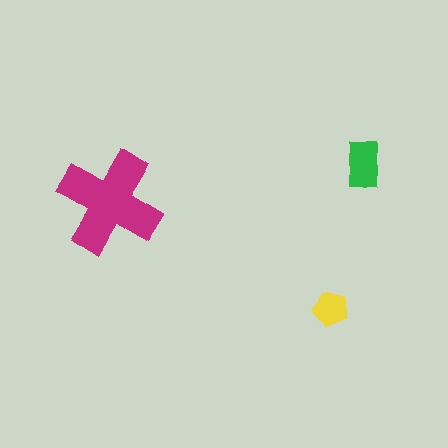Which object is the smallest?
The yellow pentagon.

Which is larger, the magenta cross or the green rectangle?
The magenta cross.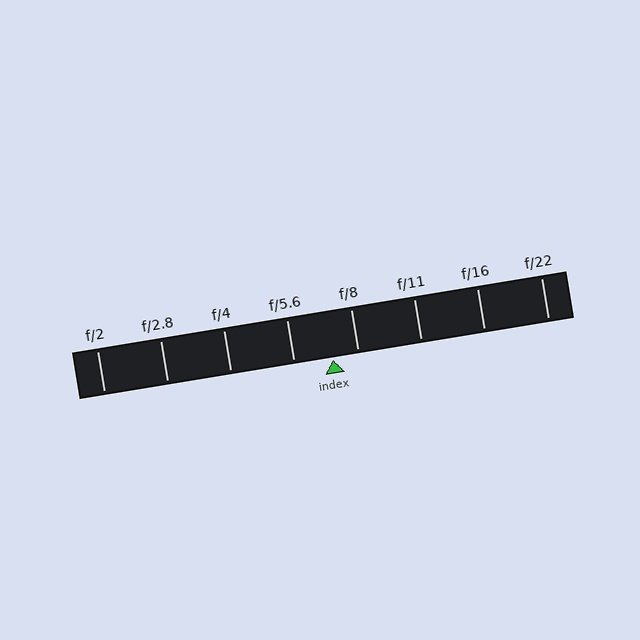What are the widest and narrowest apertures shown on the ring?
The widest aperture shown is f/2 and the narrowest is f/22.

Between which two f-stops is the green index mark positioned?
The index mark is between f/5.6 and f/8.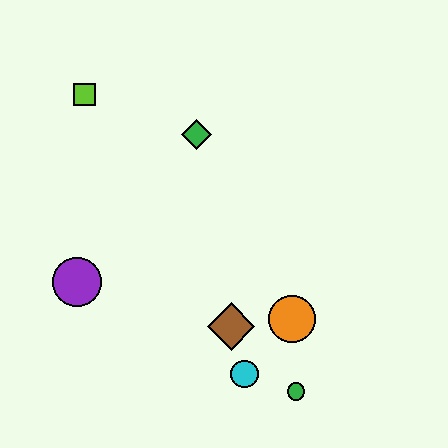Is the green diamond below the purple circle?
No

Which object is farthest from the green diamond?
The green circle is farthest from the green diamond.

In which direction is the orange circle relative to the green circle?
The orange circle is above the green circle.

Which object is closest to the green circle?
The cyan circle is closest to the green circle.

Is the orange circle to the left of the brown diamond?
No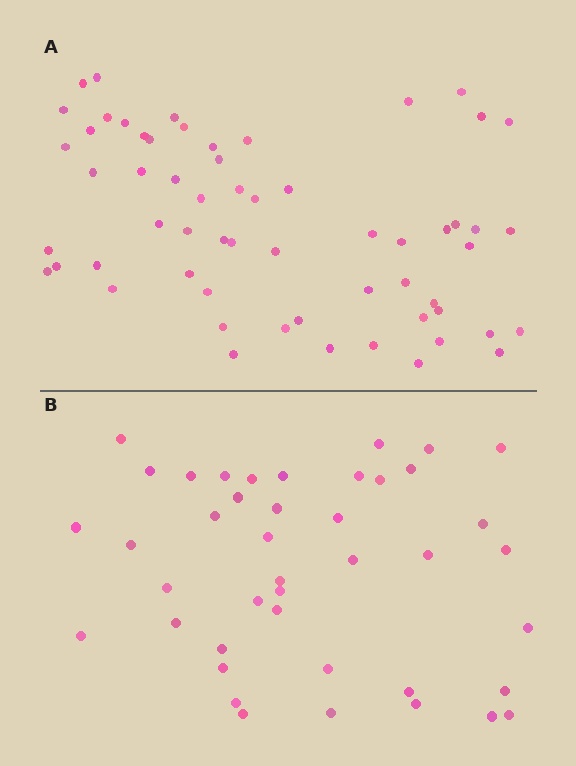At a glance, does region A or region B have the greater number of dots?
Region A (the top region) has more dots.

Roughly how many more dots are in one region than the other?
Region A has approximately 20 more dots than region B.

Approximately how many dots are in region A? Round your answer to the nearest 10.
About 60 dots.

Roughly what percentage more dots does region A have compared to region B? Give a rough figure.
About 45% more.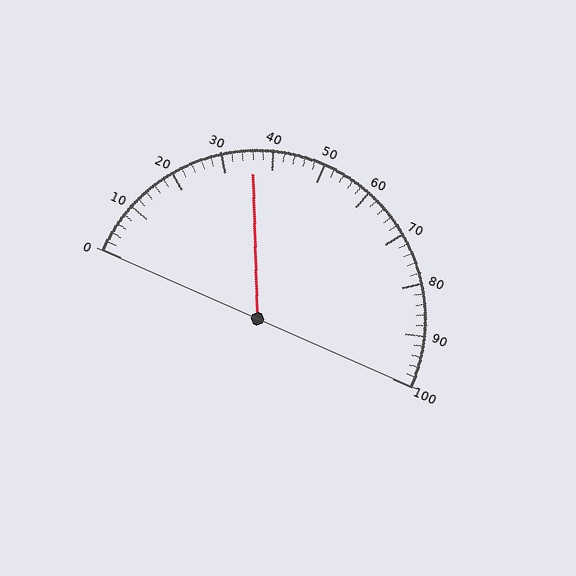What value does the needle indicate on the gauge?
The needle indicates approximately 36.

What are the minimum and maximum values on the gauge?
The gauge ranges from 0 to 100.